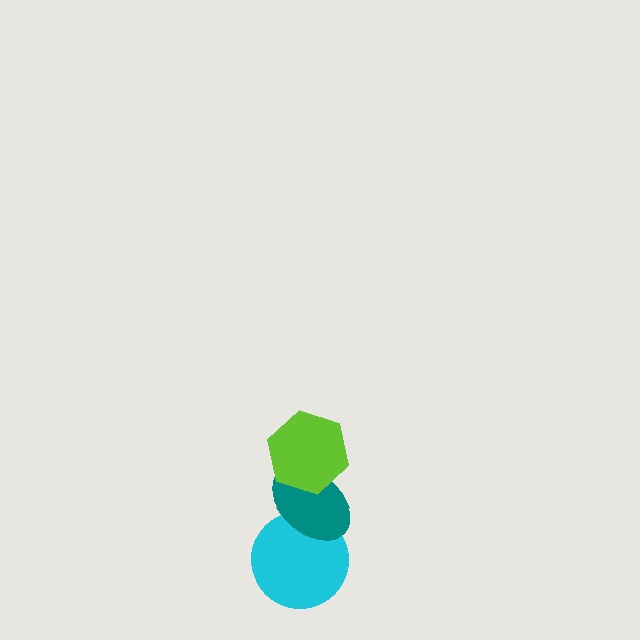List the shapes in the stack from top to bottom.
From top to bottom: the lime hexagon, the teal ellipse, the cyan circle.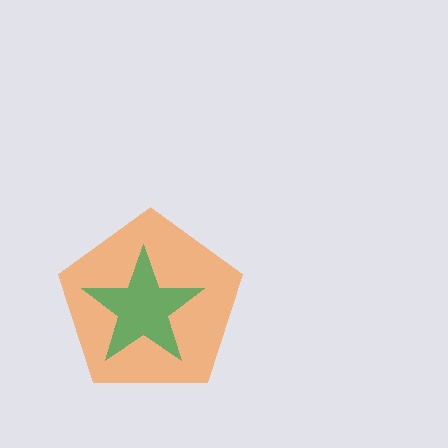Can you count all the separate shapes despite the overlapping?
Yes, there are 2 separate shapes.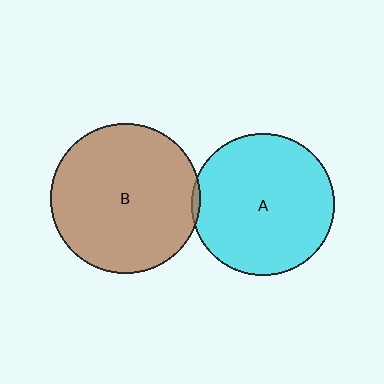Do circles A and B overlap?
Yes.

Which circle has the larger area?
Circle B (brown).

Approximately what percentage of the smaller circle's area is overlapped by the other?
Approximately 5%.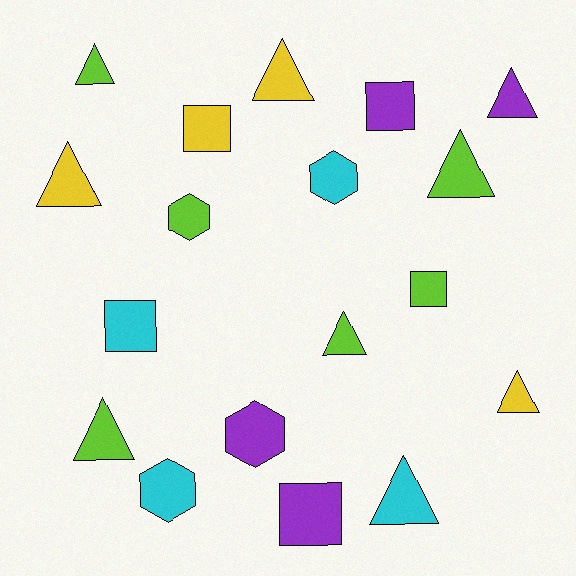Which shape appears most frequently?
Triangle, with 9 objects.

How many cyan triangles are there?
There is 1 cyan triangle.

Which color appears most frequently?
Lime, with 6 objects.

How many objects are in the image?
There are 18 objects.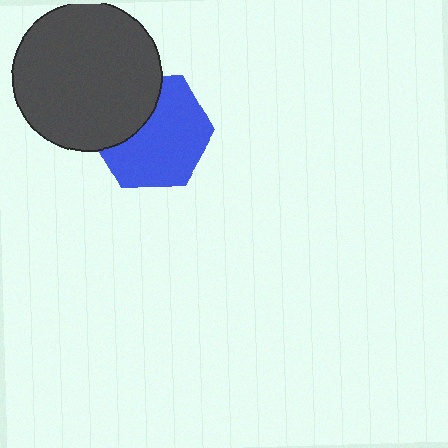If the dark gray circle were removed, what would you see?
You would see the complete blue hexagon.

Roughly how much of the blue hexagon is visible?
Most of it is visible (roughly 68%).